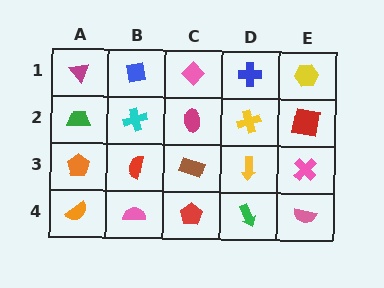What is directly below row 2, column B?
A red semicircle.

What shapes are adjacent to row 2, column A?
A magenta triangle (row 1, column A), an orange pentagon (row 3, column A), a cyan cross (row 2, column B).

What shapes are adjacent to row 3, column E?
A red square (row 2, column E), a pink semicircle (row 4, column E), a yellow arrow (row 3, column D).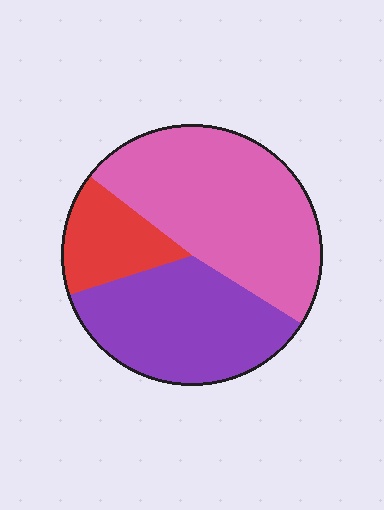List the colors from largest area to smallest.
From largest to smallest: pink, purple, red.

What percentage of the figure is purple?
Purple takes up about three eighths (3/8) of the figure.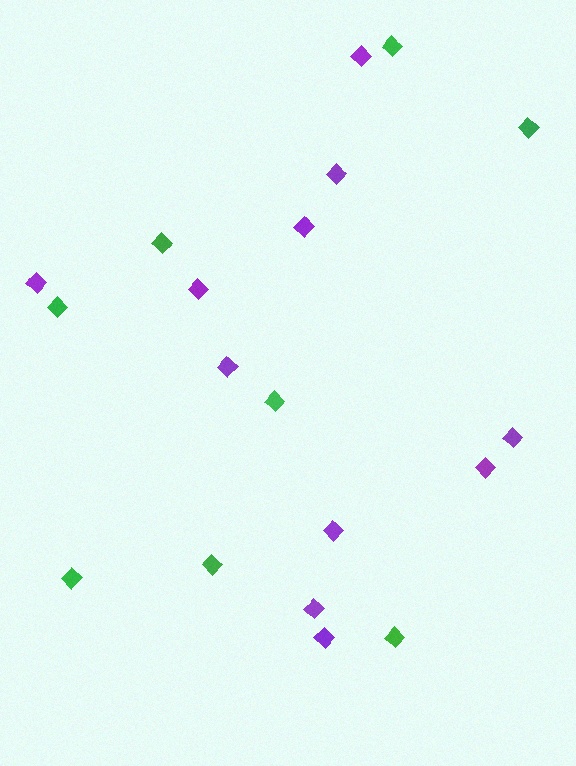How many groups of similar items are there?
There are 2 groups: one group of purple diamonds (11) and one group of green diamonds (8).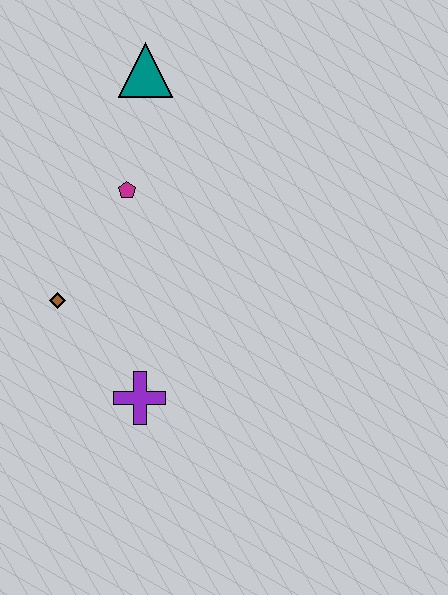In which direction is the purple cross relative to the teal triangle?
The purple cross is below the teal triangle.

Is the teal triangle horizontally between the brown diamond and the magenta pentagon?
No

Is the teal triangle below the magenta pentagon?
No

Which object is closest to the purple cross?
The brown diamond is closest to the purple cross.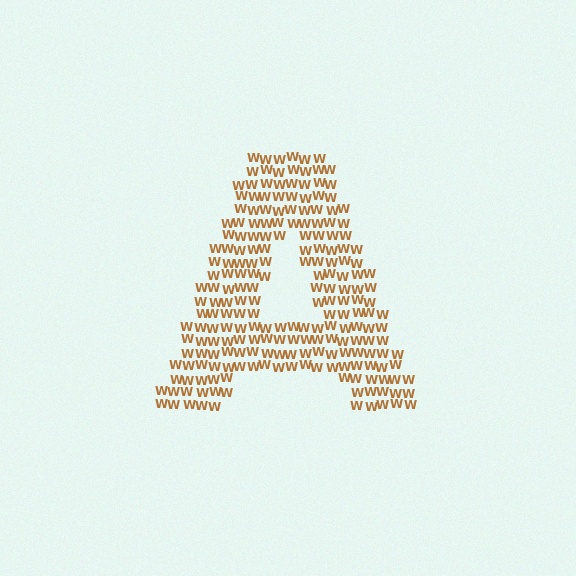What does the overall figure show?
The overall figure shows the letter A.